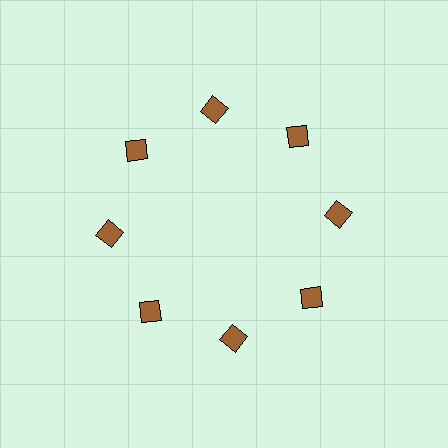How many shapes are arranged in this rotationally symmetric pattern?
There are 8 shapes, arranged in 8 groups of 1.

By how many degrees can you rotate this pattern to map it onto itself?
The pattern maps onto itself every 45 degrees of rotation.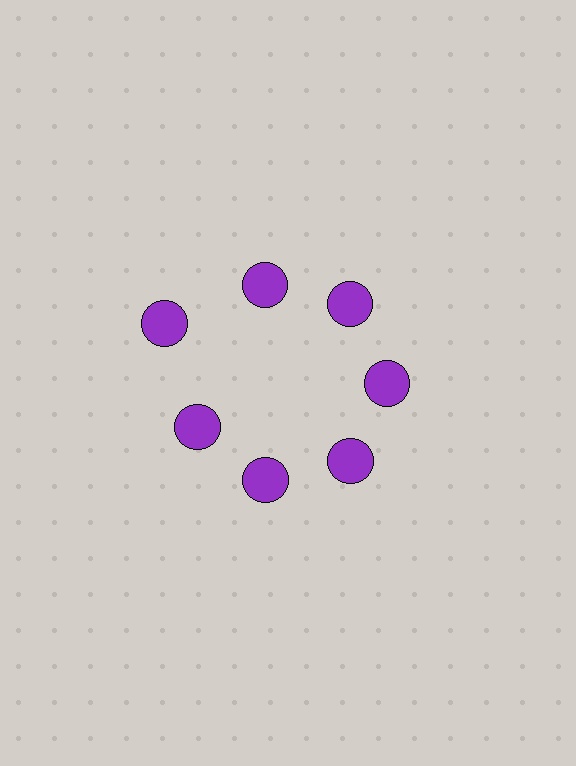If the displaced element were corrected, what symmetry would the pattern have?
It would have 7-fold rotational symmetry — the pattern would map onto itself every 51 degrees.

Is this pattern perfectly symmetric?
No. The 7 purple circles are arranged in a ring, but one element near the 10 o'clock position is pushed outward from the center, breaking the 7-fold rotational symmetry.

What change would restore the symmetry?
The symmetry would be restored by moving it inward, back onto the ring so that all 7 circles sit at equal angles and equal distance from the center.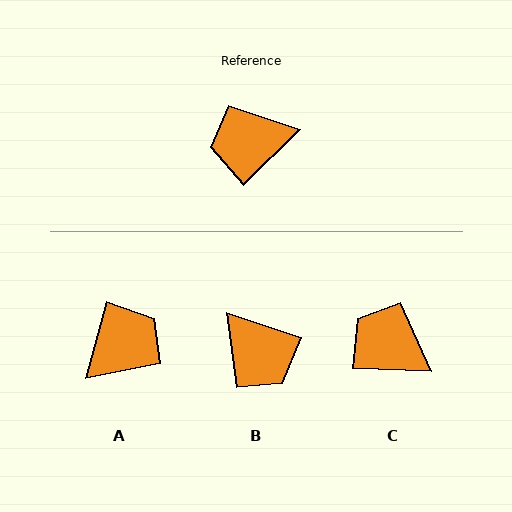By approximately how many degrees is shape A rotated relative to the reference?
Approximately 150 degrees clockwise.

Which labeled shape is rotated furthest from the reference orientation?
A, about 150 degrees away.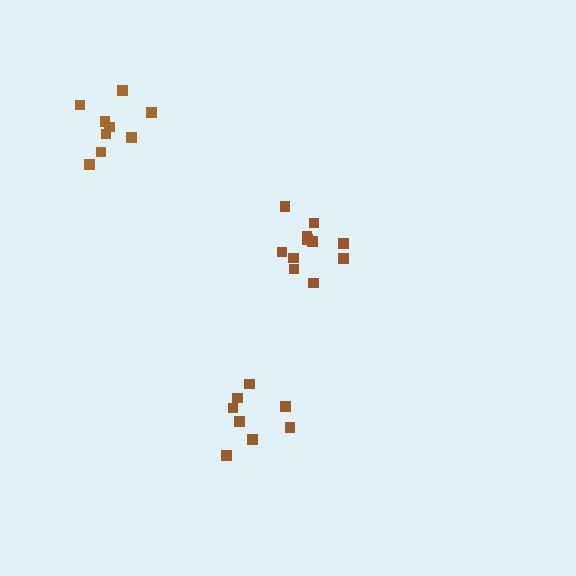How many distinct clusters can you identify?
There are 3 distinct clusters.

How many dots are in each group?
Group 1: 11 dots, Group 2: 8 dots, Group 3: 9 dots (28 total).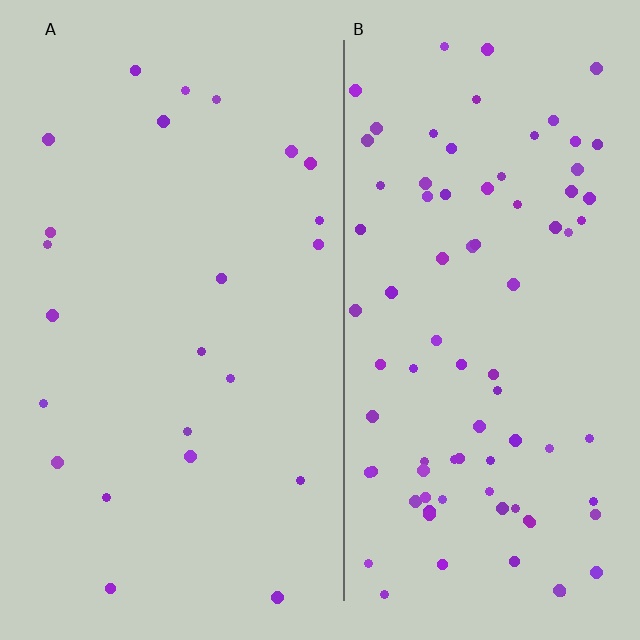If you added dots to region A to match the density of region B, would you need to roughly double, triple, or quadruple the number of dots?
Approximately quadruple.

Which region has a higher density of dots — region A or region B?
B (the right).